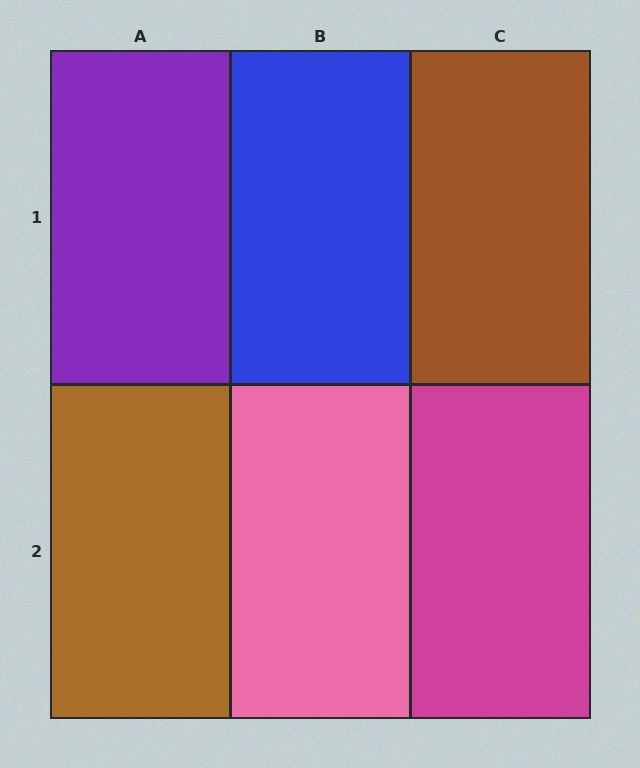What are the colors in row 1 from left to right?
Purple, blue, brown.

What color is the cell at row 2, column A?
Brown.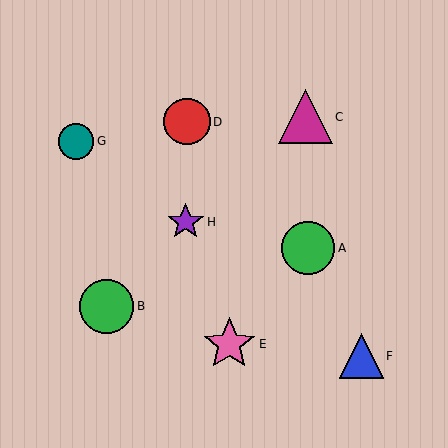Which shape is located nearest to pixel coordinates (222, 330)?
The pink star (labeled E) at (229, 344) is nearest to that location.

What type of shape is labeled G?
Shape G is a teal circle.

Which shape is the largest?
The magenta triangle (labeled C) is the largest.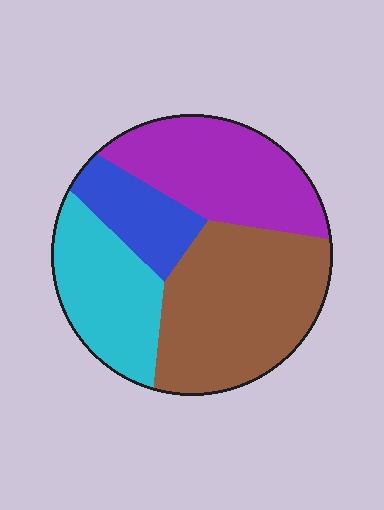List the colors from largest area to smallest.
From largest to smallest: brown, purple, cyan, blue.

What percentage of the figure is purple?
Purple takes up about one quarter (1/4) of the figure.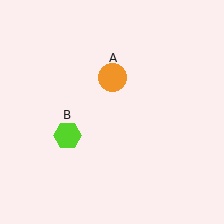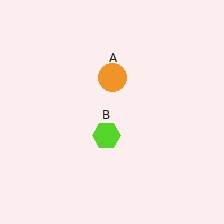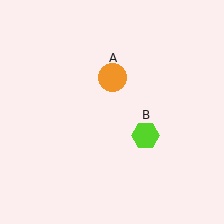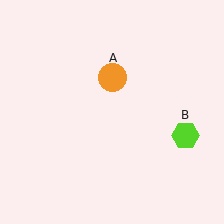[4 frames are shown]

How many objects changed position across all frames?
1 object changed position: lime hexagon (object B).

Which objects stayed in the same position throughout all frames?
Orange circle (object A) remained stationary.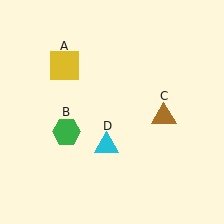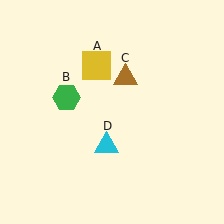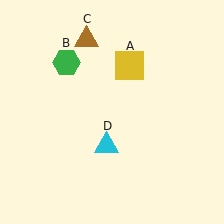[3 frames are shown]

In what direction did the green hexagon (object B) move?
The green hexagon (object B) moved up.